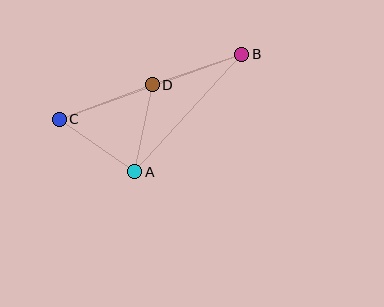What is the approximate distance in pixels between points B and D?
The distance between B and D is approximately 95 pixels.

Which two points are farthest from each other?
Points B and C are farthest from each other.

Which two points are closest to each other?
Points A and D are closest to each other.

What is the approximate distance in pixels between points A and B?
The distance between A and B is approximately 159 pixels.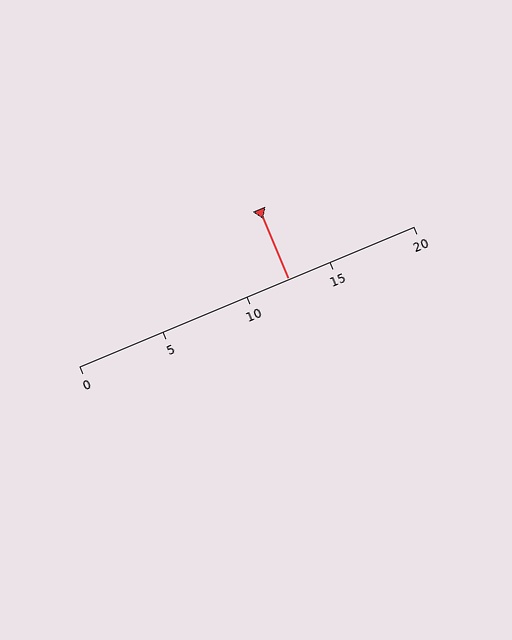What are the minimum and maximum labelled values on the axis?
The axis runs from 0 to 20.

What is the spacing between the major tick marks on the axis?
The major ticks are spaced 5 apart.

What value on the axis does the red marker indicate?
The marker indicates approximately 12.5.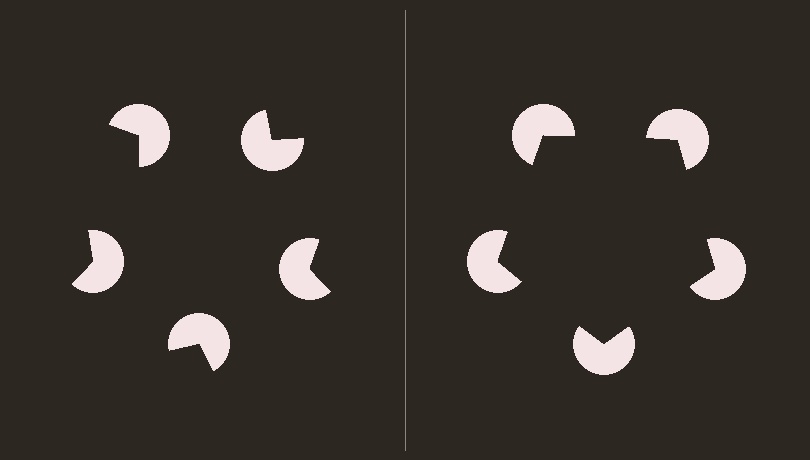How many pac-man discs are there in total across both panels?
10 — 5 on each side.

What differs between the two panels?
The pac-man discs are positioned identically on both sides; only the wedge orientations differ. On the right they align to a pentagon; on the left they are misaligned.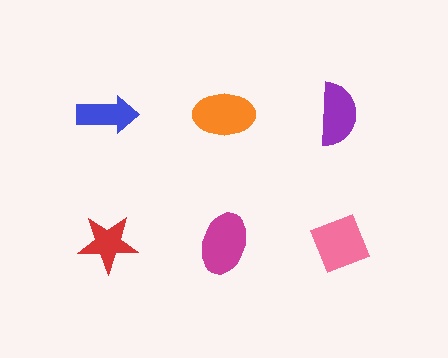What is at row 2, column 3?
A pink diamond.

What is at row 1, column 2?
An orange ellipse.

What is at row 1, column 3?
A purple semicircle.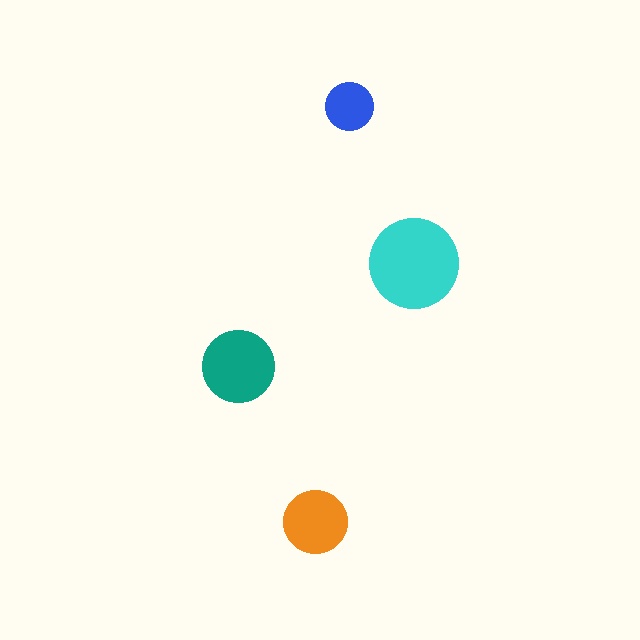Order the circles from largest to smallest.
the cyan one, the teal one, the orange one, the blue one.